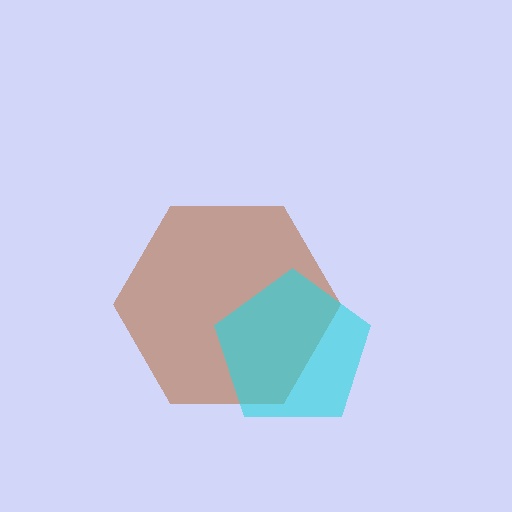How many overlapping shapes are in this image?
There are 2 overlapping shapes in the image.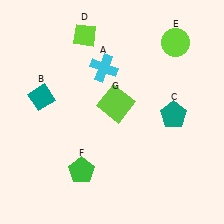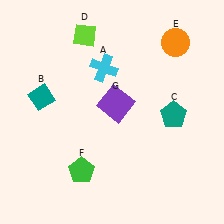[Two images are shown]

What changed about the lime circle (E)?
In Image 1, E is lime. In Image 2, it changed to orange.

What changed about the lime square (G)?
In Image 1, G is lime. In Image 2, it changed to purple.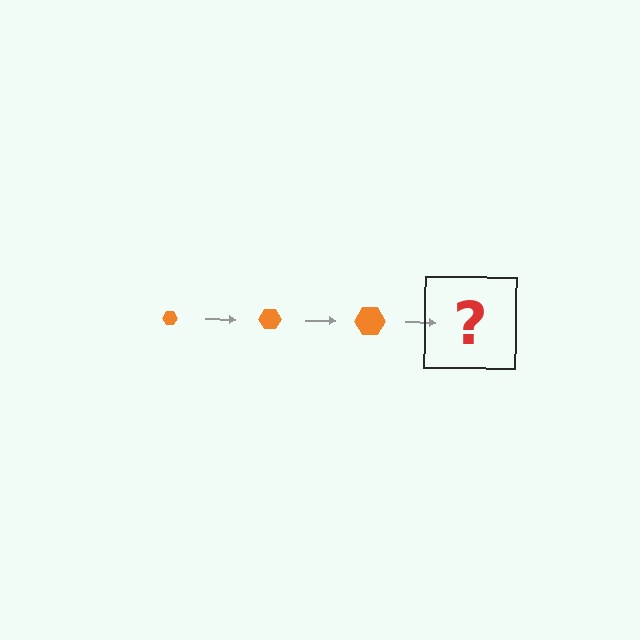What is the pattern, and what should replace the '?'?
The pattern is that the hexagon gets progressively larger each step. The '?' should be an orange hexagon, larger than the previous one.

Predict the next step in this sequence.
The next step is an orange hexagon, larger than the previous one.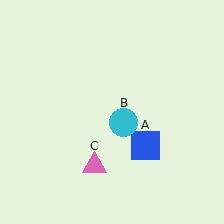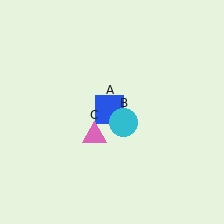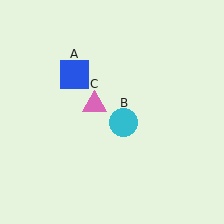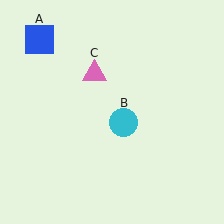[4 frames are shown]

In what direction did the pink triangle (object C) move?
The pink triangle (object C) moved up.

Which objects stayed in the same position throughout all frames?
Cyan circle (object B) remained stationary.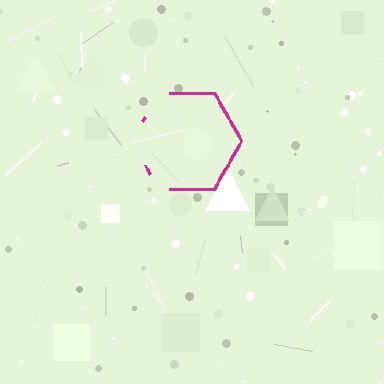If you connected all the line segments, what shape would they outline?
They would outline a hexagon.